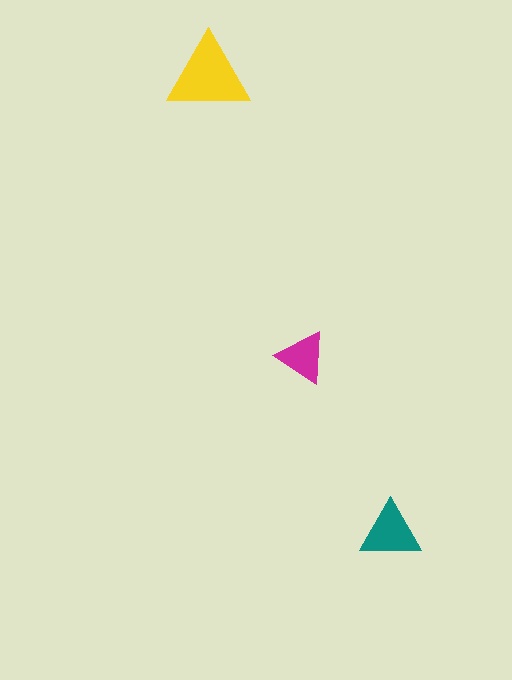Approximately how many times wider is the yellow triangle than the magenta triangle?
About 1.5 times wider.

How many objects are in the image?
There are 3 objects in the image.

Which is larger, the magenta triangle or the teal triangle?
The teal one.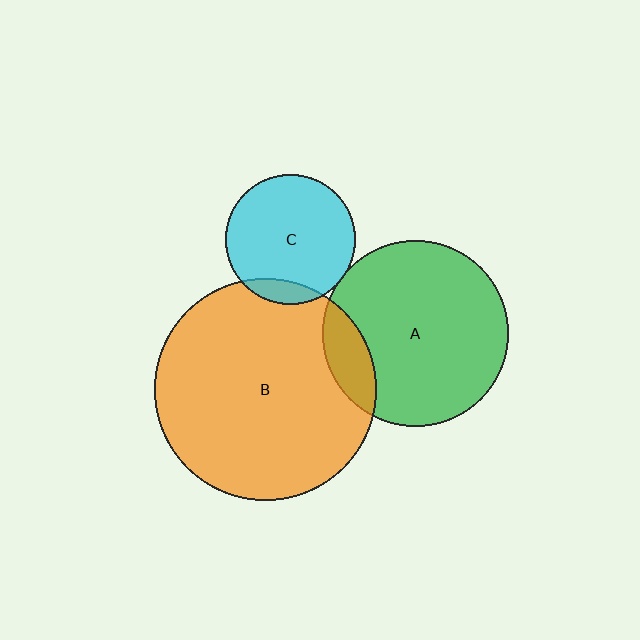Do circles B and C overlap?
Yes.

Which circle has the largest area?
Circle B (orange).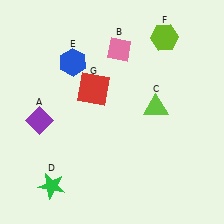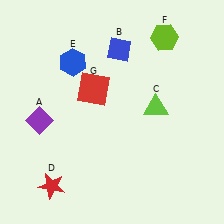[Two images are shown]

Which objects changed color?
B changed from pink to blue. D changed from green to red.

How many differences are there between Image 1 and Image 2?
There are 2 differences between the two images.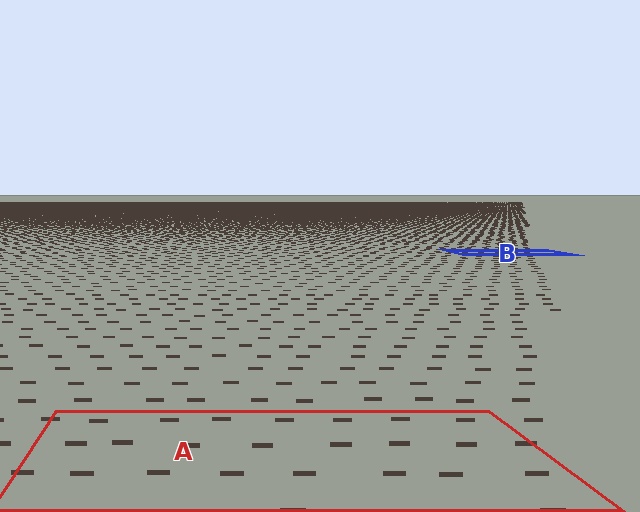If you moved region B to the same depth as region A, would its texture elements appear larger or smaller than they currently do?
They would appear larger. At a closer depth, the same texture elements are projected at a bigger on-screen size.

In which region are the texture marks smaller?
The texture marks are smaller in region B, because it is farther away.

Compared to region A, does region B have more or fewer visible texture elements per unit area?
Region B has more texture elements per unit area — they are packed more densely because it is farther away.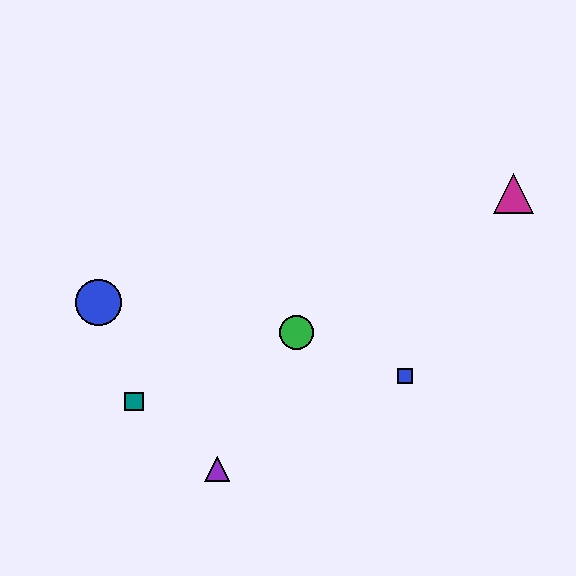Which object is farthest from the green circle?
The magenta triangle is farthest from the green circle.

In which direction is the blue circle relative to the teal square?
The blue circle is above the teal square.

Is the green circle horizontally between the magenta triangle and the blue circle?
Yes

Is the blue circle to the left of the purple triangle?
Yes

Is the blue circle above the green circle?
Yes